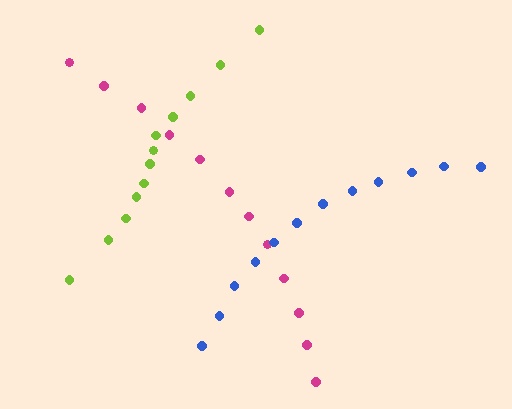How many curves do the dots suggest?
There are 3 distinct paths.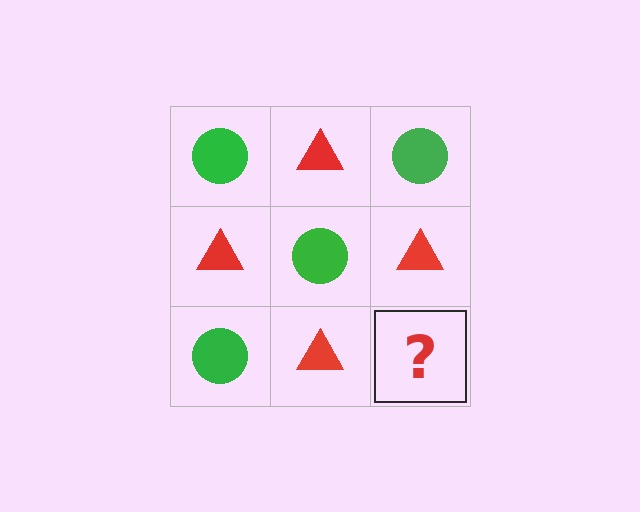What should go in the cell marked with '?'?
The missing cell should contain a green circle.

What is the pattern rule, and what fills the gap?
The rule is that it alternates green circle and red triangle in a checkerboard pattern. The gap should be filled with a green circle.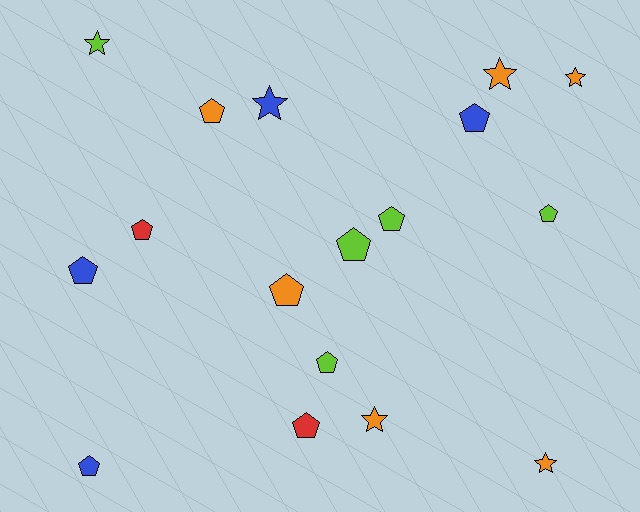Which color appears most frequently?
Orange, with 6 objects.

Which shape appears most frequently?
Pentagon, with 11 objects.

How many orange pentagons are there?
There are 2 orange pentagons.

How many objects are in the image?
There are 17 objects.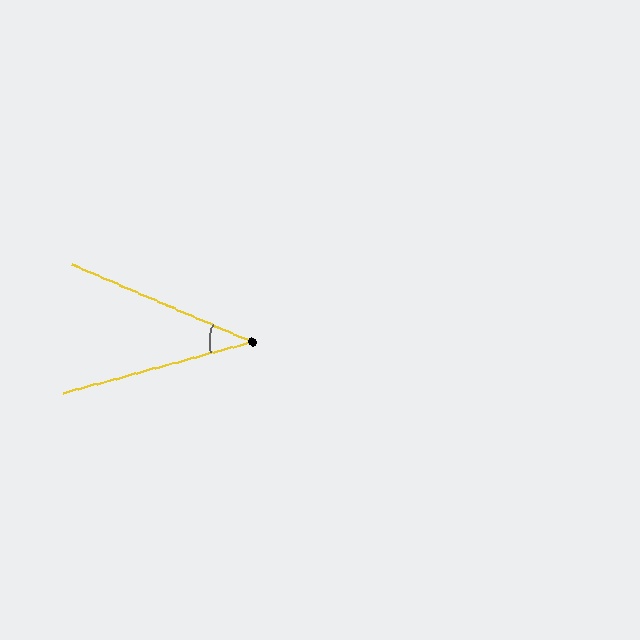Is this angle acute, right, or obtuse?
It is acute.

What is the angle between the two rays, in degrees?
Approximately 38 degrees.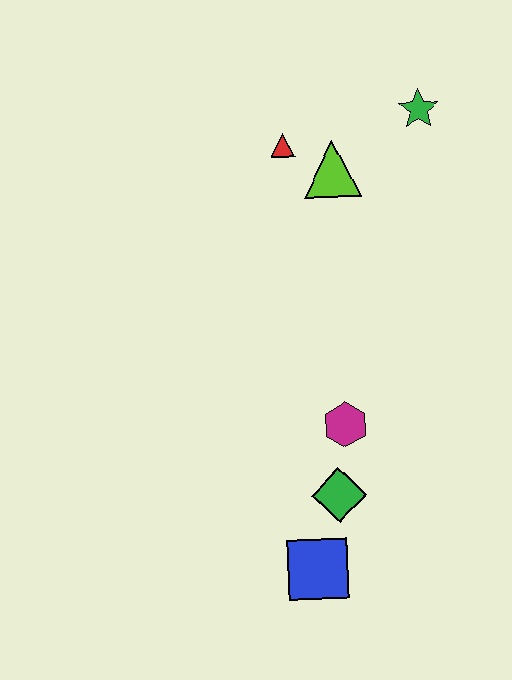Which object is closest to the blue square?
The green diamond is closest to the blue square.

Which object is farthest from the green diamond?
The green star is farthest from the green diamond.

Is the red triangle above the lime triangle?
Yes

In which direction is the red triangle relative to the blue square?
The red triangle is above the blue square.